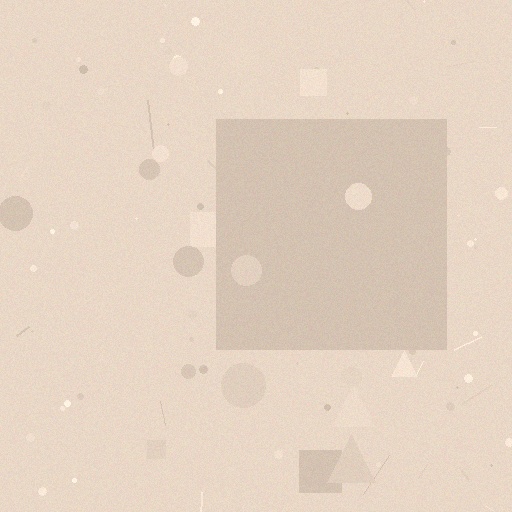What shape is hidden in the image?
A square is hidden in the image.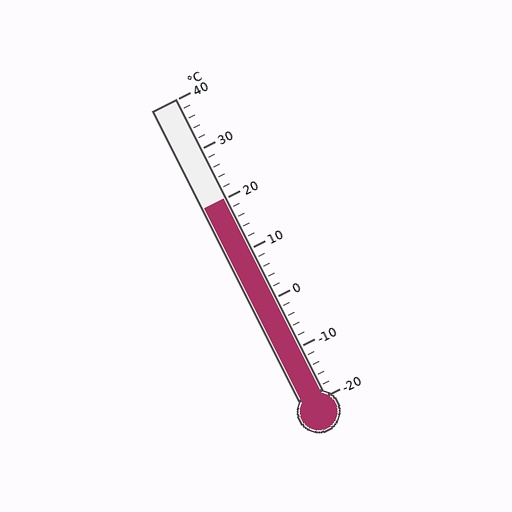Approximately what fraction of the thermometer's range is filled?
The thermometer is filled to approximately 65% of its range.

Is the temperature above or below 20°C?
The temperature is at 20°C.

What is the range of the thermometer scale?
The thermometer scale ranges from -20°C to 40°C.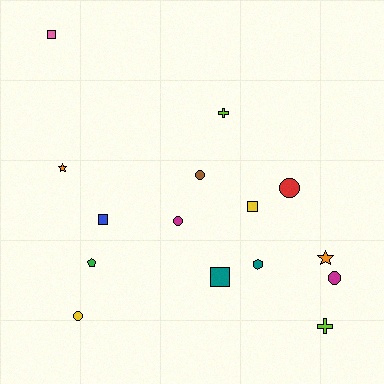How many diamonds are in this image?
There are no diamonds.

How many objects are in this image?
There are 15 objects.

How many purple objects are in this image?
There are no purple objects.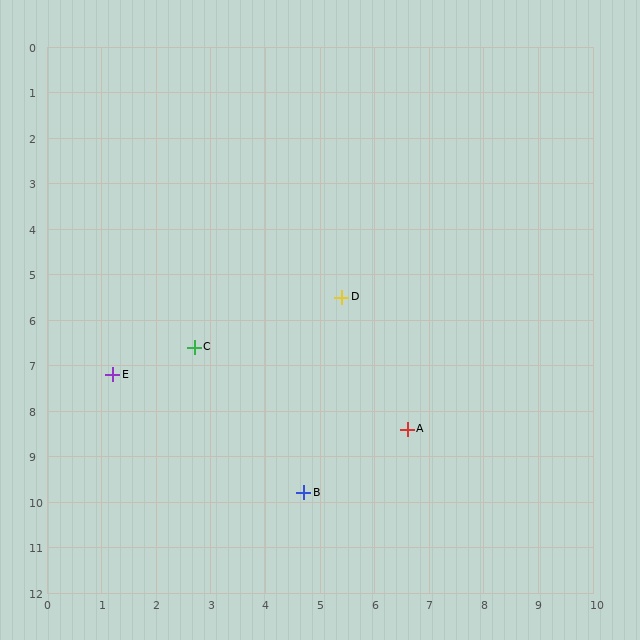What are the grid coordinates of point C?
Point C is at approximately (2.7, 6.6).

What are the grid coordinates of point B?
Point B is at approximately (4.7, 9.8).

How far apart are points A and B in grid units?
Points A and B are about 2.4 grid units apart.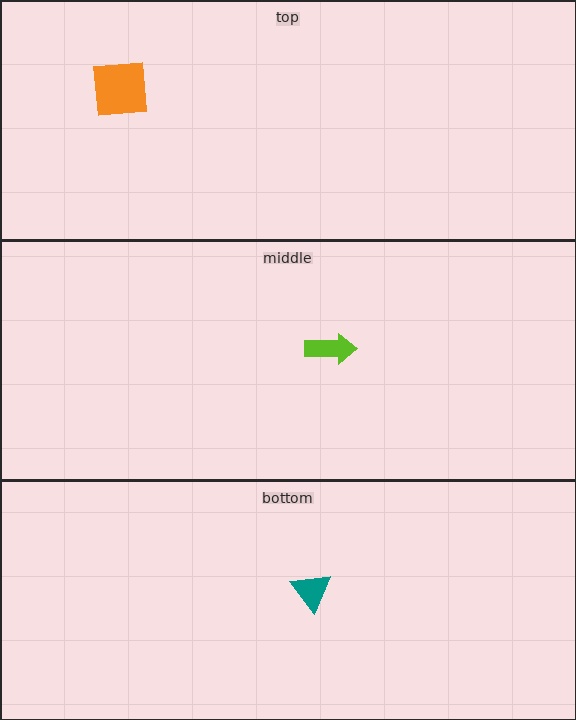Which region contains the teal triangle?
The bottom region.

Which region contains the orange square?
The top region.